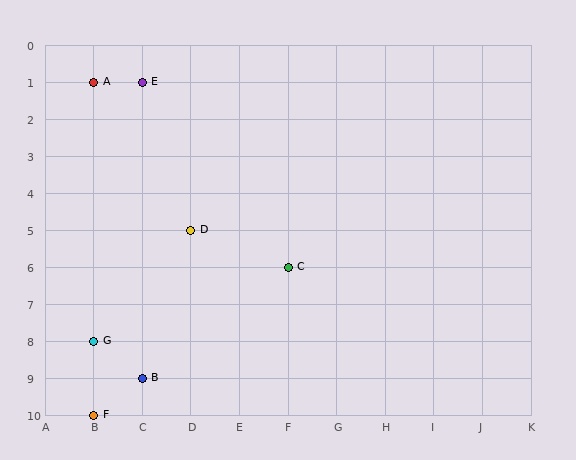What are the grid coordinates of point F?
Point F is at grid coordinates (B, 10).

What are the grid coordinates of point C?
Point C is at grid coordinates (F, 6).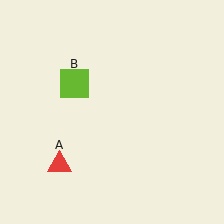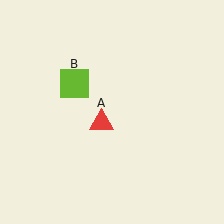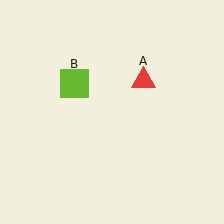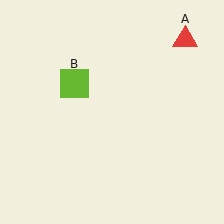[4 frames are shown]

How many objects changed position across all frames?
1 object changed position: red triangle (object A).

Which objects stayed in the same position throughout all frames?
Lime square (object B) remained stationary.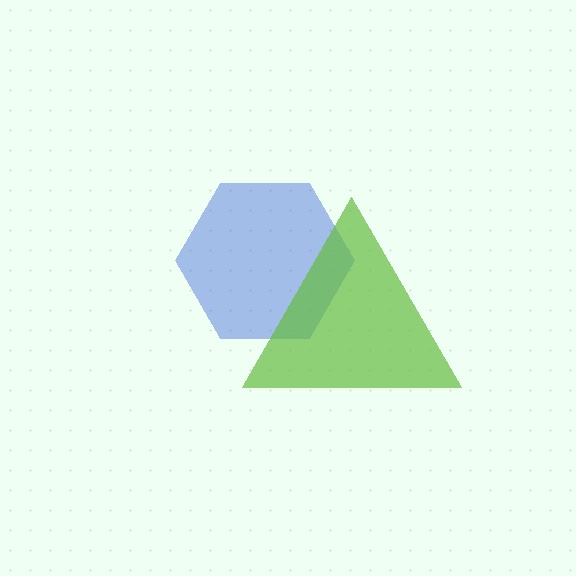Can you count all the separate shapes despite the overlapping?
Yes, there are 2 separate shapes.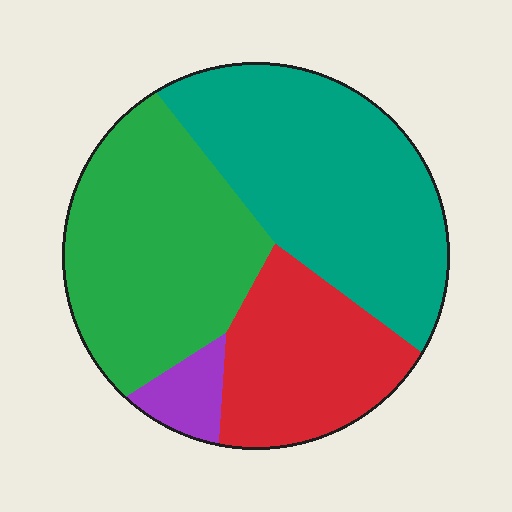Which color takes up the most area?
Teal, at roughly 40%.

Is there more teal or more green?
Teal.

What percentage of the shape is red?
Red covers roughly 20% of the shape.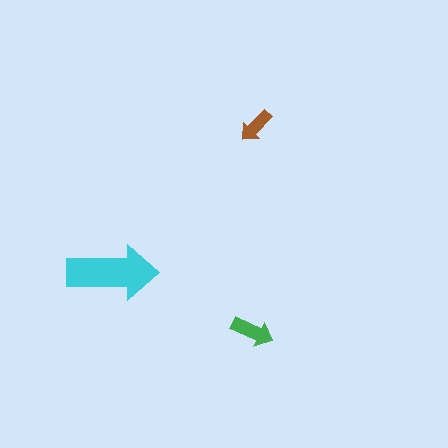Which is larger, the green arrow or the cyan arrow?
The cyan one.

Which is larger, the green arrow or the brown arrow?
The green one.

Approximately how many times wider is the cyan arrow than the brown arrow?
About 2.5 times wider.